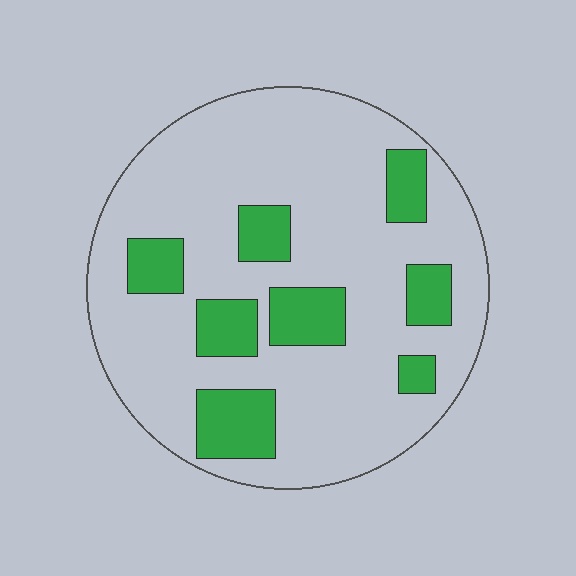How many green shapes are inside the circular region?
8.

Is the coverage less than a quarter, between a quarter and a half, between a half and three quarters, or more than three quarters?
Less than a quarter.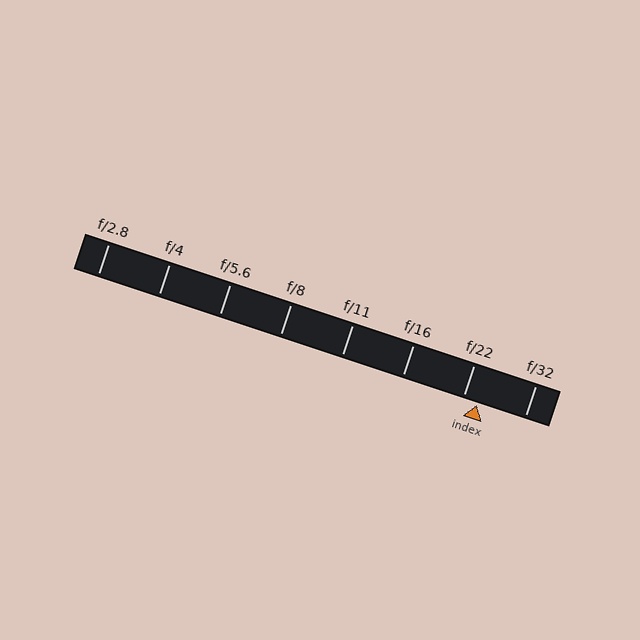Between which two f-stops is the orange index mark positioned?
The index mark is between f/22 and f/32.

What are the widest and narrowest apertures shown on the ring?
The widest aperture shown is f/2.8 and the narrowest is f/32.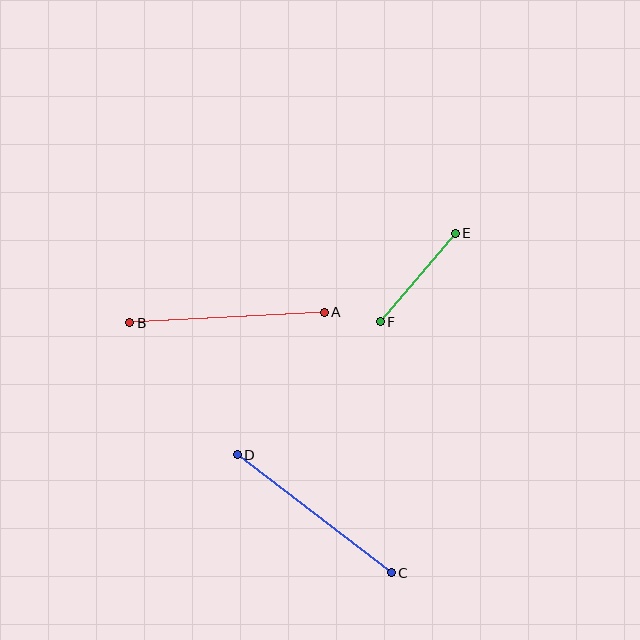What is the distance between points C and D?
The distance is approximately 194 pixels.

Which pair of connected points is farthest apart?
Points A and B are farthest apart.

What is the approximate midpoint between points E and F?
The midpoint is at approximately (418, 277) pixels.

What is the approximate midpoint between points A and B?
The midpoint is at approximately (227, 318) pixels.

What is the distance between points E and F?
The distance is approximately 116 pixels.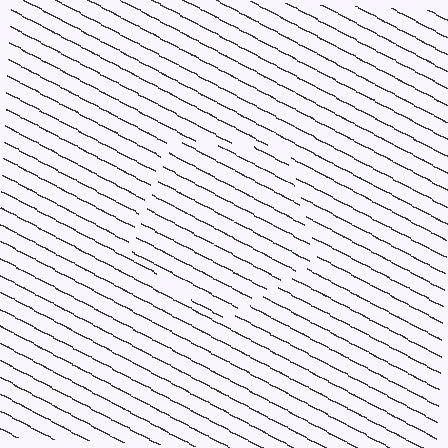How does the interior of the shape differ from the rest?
The interior of the shape contains the same grating, shifted by half a period — the contour is defined by the phase discontinuity where line-ends from the inner and outer gratings abut.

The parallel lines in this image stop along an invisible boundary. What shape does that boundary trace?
An illusory pentagon. The interior of the shape contains the same grating, shifted by half a period — the contour is defined by the phase discontinuity where line-ends from the inner and outer gratings abut.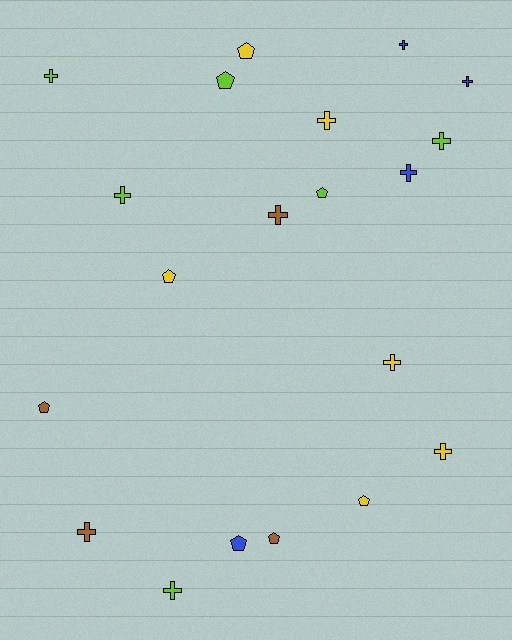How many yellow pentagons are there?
There are 3 yellow pentagons.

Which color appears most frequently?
Lime, with 6 objects.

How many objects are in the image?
There are 20 objects.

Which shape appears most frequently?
Cross, with 12 objects.